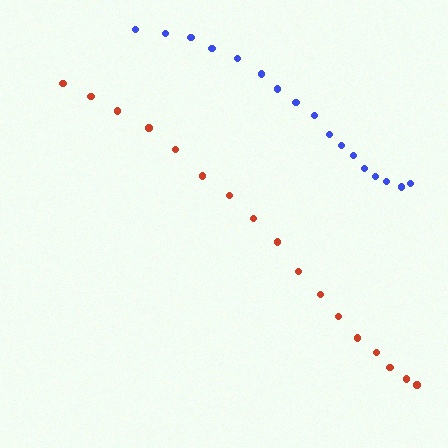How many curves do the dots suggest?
There are 2 distinct paths.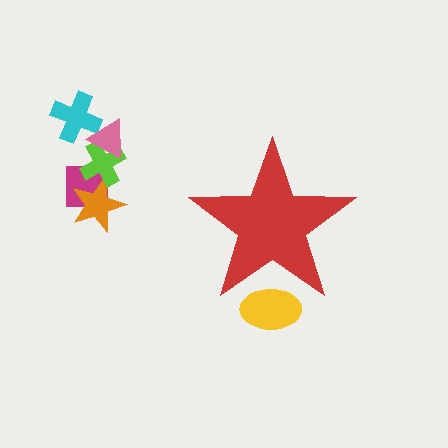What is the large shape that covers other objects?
A red star.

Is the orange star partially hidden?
No, the orange star is fully visible.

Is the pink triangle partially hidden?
No, the pink triangle is fully visible.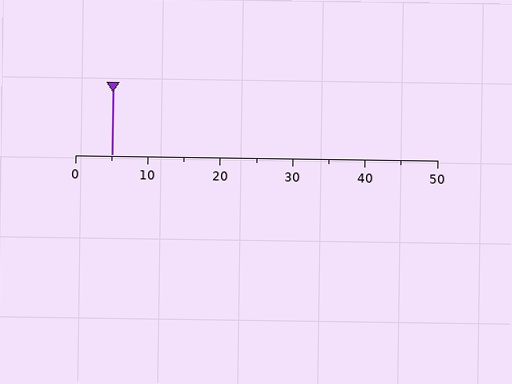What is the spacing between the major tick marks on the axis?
The major ticks are spaced 10 apart.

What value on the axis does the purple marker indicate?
The marker indicates approximately 5.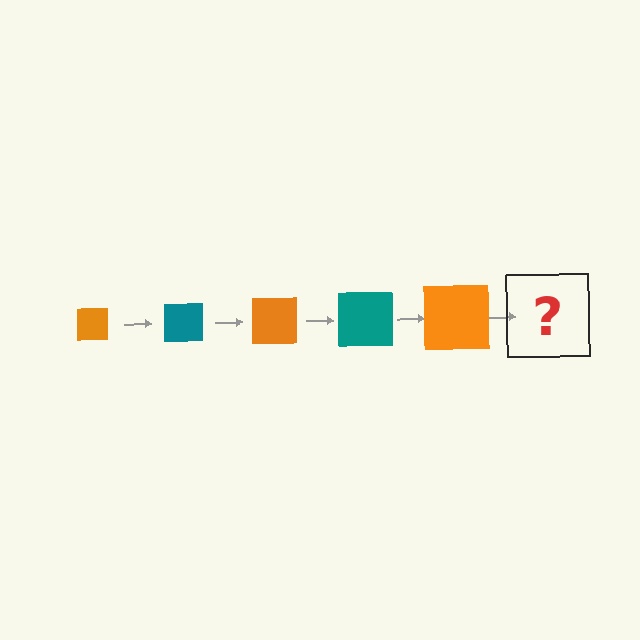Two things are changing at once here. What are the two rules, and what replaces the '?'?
The two rules are that the square grows larger each step and the color cycles through orange and teal. The '?' should be a teal square, larger than the previous one.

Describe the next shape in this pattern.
It should be a teal square, larger than the previous one.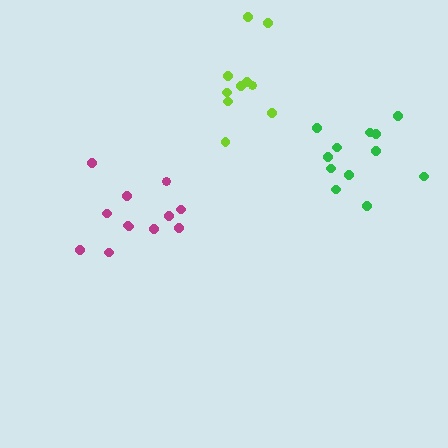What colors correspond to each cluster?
The clusters are colored: lime, green, magenta.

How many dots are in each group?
Group 1: 10 dots, Group 2: 12 dots, Group 3: 12 dots (34 total).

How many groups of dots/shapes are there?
There are 3 groups.